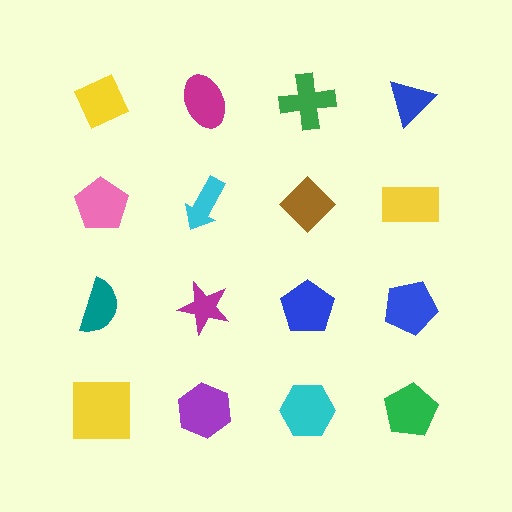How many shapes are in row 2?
4 shapes.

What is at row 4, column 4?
A green pentagon.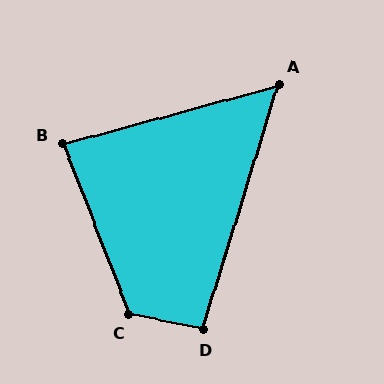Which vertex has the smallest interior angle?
A, at approximately 58 degrees.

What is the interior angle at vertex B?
Approximately 84 degrees (acute).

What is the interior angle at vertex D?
Approximately 96 degrees (obtuse).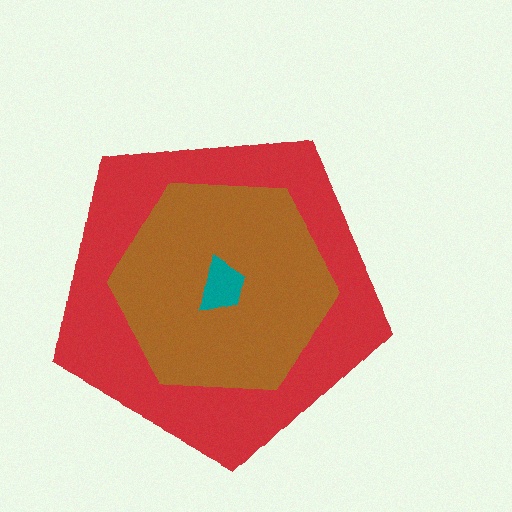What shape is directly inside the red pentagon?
The brown hexagon.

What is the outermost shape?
The red pentagon.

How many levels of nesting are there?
3.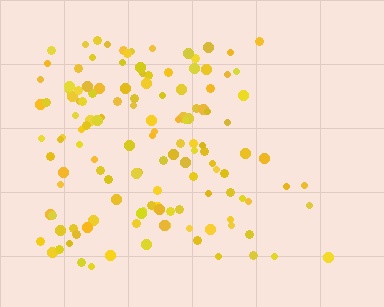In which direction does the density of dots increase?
From right to left, with the left side densest.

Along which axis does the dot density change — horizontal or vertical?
Horizontal.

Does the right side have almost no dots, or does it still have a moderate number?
Still a moderate number, just noticeably fewer than the left.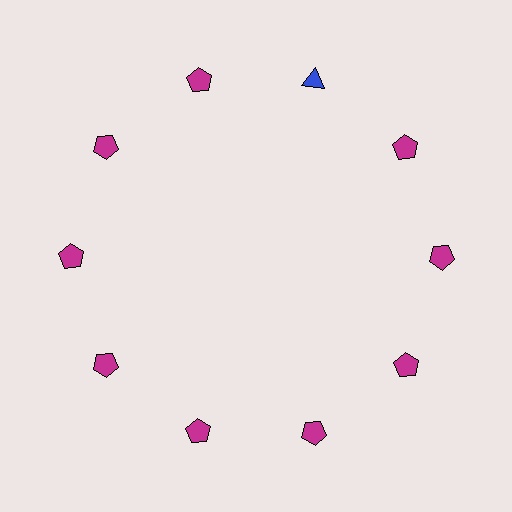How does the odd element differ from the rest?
It differs in both color (blue instead of magenta) and shape (triangle instead of pentagon).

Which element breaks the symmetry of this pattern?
The blue triangle at roughly the 1 o'clock position breaks the symmetry. All other shapes are magenta pentagons.